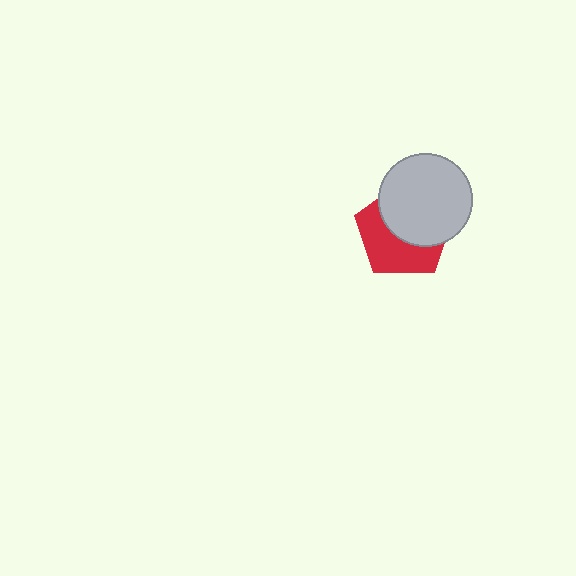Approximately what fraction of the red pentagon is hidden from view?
Roughly 51% of the red pentagon is hidden behind the light gray circle.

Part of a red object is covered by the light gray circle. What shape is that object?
It is a pentagon.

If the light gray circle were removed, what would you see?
You would see the complete red pentagon.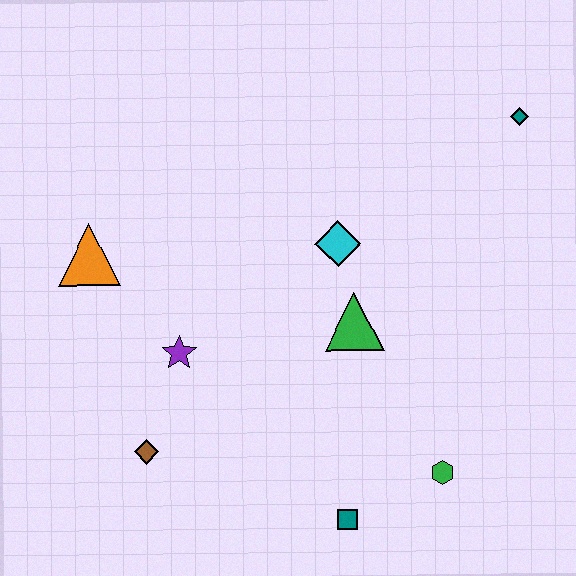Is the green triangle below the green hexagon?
No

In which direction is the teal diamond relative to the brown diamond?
The teal diamond is to the right of the brown diamond.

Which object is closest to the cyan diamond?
The green triangle is closest to the cyan diamond.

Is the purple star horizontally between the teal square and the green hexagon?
No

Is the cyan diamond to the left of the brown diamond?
No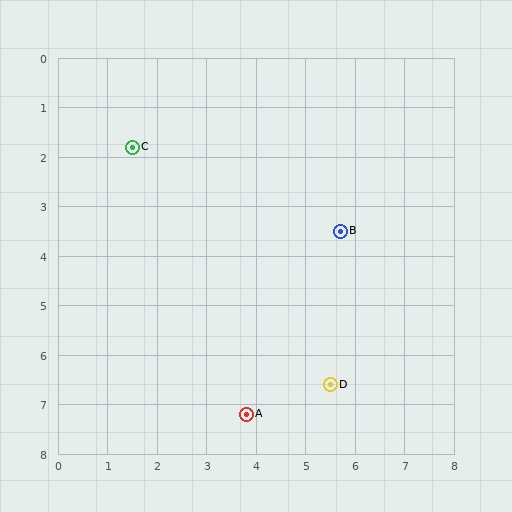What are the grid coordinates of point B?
Point B is at approximately (5.7, 3.5).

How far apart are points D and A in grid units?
Points D and A are about 1.8 grid units apart.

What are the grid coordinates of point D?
Point D is at approximately (5.5, 6.6).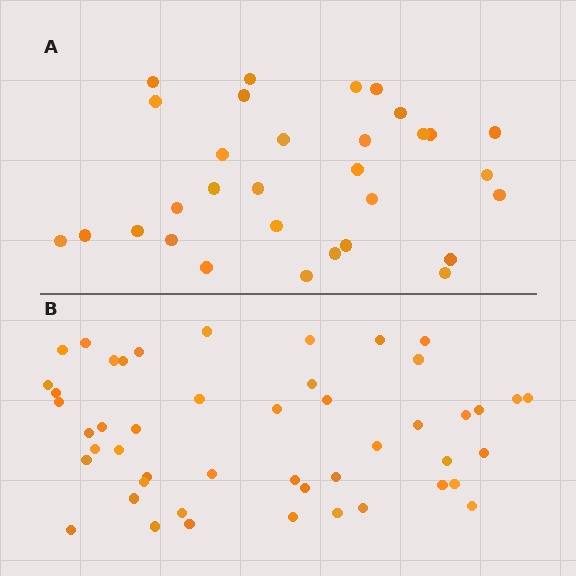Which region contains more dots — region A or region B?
Region B (the bottom region) has more dots.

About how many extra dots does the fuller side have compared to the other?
Region B has approximately 15 more dots than region A.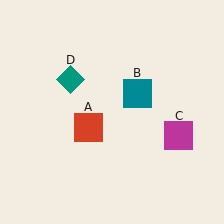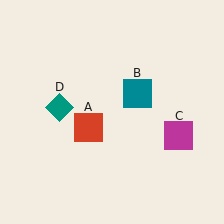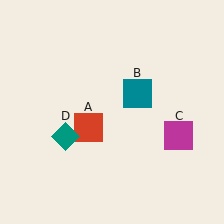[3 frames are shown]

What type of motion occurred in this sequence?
The teal diamond (object D) rotated counterclockwise around the center of the scene.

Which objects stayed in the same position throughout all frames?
Red square (object A) and teal square (object B) and magenta square (object C) remained stationary.